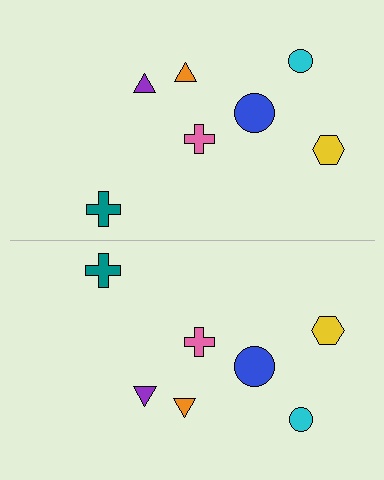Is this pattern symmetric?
Yes, this pattern has bilateral (reflection) symmetry.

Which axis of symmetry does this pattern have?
The pattern has a horizontal axis of symmetry running through the center of the image.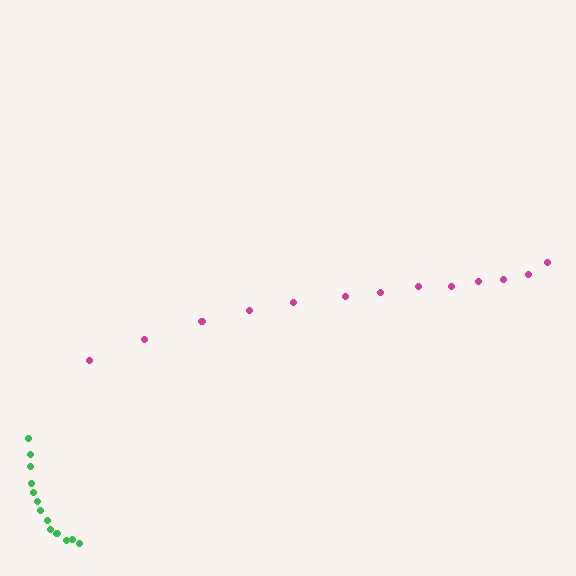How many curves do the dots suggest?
There are 2 distinct paths.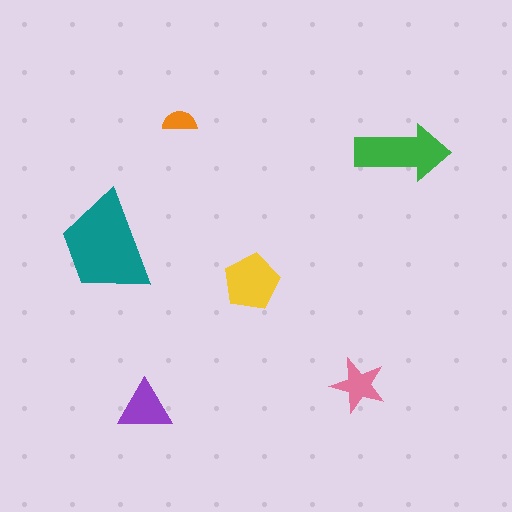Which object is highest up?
The orange semicircle is topmost.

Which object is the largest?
The teal trapezoid.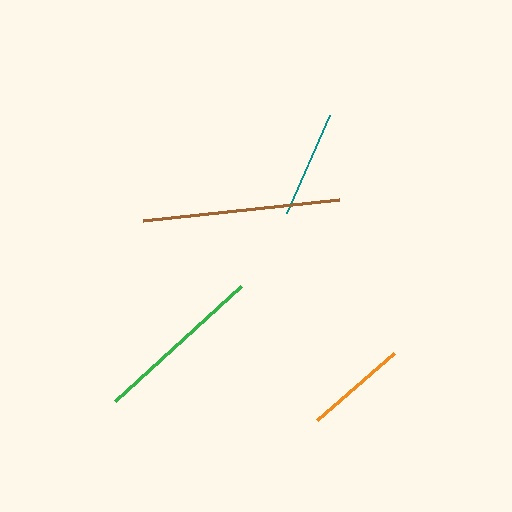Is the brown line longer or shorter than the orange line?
The brown line is longer than the orange line.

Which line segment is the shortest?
The orange line is the shortest at approximately 102 pixels.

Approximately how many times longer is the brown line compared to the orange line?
The brown line is approximately 1.9 times the length of the orange line.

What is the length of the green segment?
The green segment is approximately 171 pixels long.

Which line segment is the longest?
The brown line is the longest at approximately 197 pixels.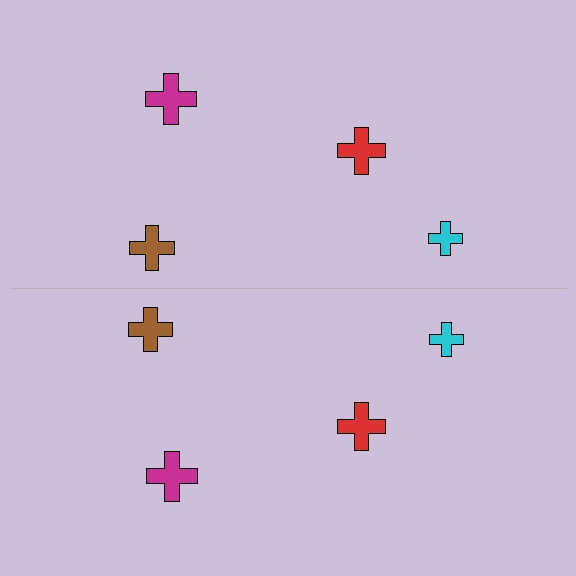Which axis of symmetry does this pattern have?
The pattern has a horizontal axis of symmetry running through the center of the image.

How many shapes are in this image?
There are 8 shapes in this image.